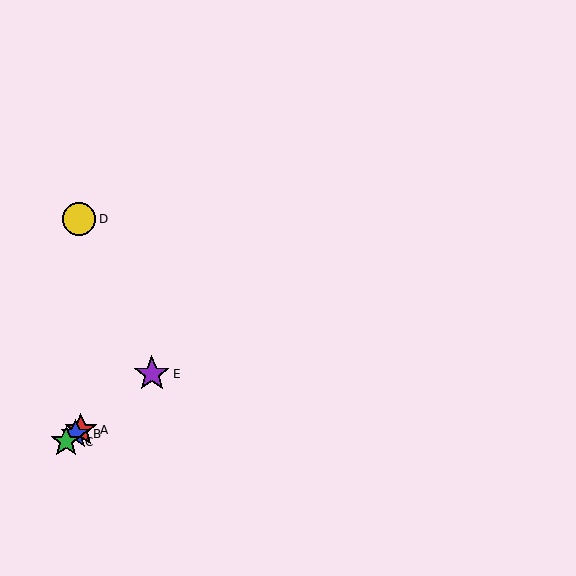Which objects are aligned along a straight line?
Objects A, B, C, E are aligned along a straight line.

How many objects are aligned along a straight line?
4 objects (A, B, C, E) are aligned along a straight line.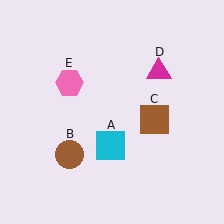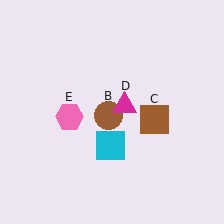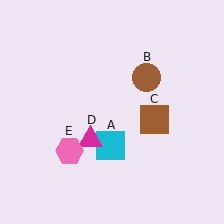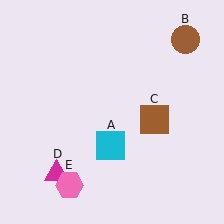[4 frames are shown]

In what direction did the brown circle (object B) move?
The brown circle (object B) moved up and to the right.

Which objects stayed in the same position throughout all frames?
Cyan square (object A) and brown square (object C) remained stationary.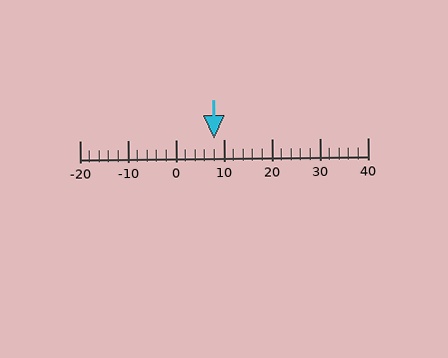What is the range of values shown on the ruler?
The ruler shows values from -20 to 40.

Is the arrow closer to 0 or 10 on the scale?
The arrow is closer to 10.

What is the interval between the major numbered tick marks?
The major tick marks are spaced 10 units apart.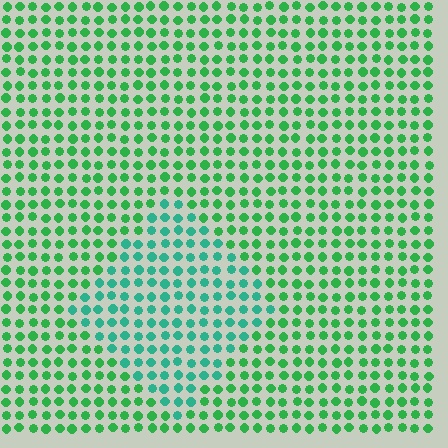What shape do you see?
I see a diamond.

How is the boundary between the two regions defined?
The boundary is defined purely by a slight shift in hue (about 31 degrees). Spacing, size, and orientation are identical on both sides.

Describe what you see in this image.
The image is filled with small green elements in a uniform arrangement. A diamond-shaped region is visible where the elements are tinted to a slightly different hue, forming a subtle color boundary.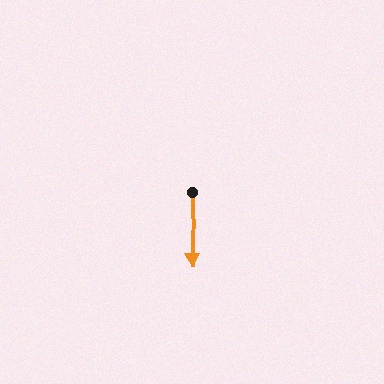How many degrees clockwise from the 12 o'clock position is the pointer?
Approximately 181 degrees.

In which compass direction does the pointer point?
South.